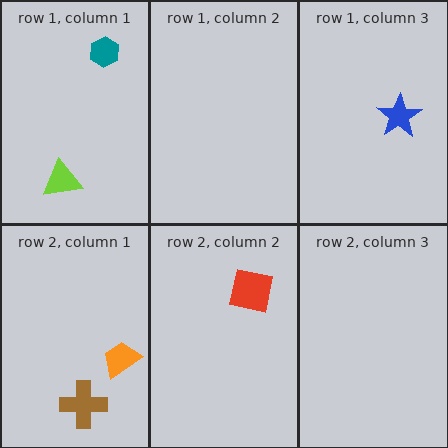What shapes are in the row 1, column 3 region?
The blue star.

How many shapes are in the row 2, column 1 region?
2.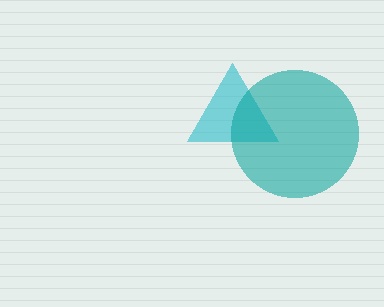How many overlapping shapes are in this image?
There are 2 overlapping shapes in the image.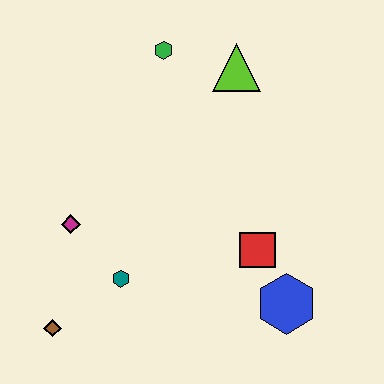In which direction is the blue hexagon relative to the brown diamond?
The blue hexagon is to the right of the brown diamond.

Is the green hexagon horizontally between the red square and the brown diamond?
Yes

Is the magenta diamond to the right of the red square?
No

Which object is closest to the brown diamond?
The teal hexagon is closest to the brown diamond.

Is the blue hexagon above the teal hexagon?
No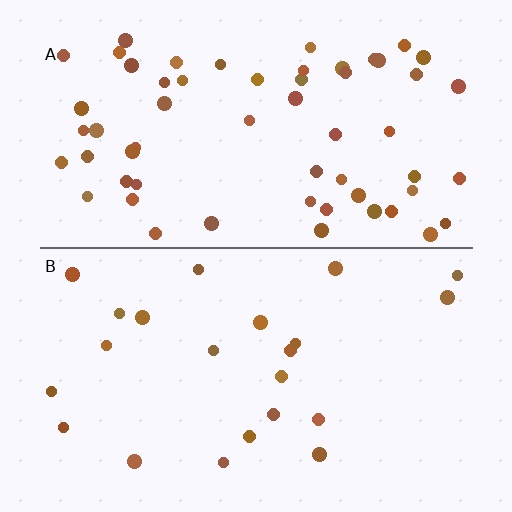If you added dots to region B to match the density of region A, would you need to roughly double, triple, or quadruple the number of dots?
Approximately triple.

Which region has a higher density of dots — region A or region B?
A (the top).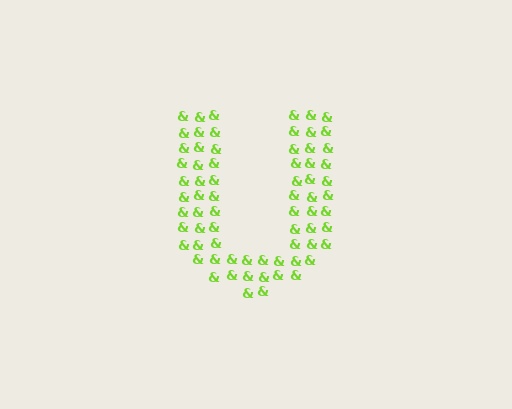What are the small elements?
The small elements are ampersands.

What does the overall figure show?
The overall figure shows the letter U.